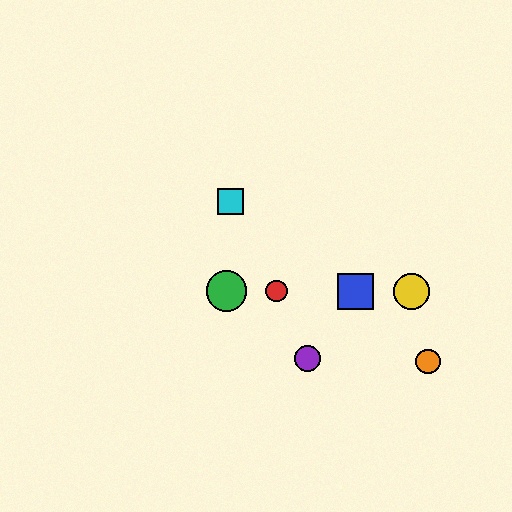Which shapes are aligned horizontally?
The red circle, the blue square, the green circle, the yellow circle are aligned horizontally.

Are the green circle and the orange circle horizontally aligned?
No, the green circle is at y≈291 and the orange circle is at y≈361.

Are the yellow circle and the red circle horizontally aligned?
Yes, both are at y≈291.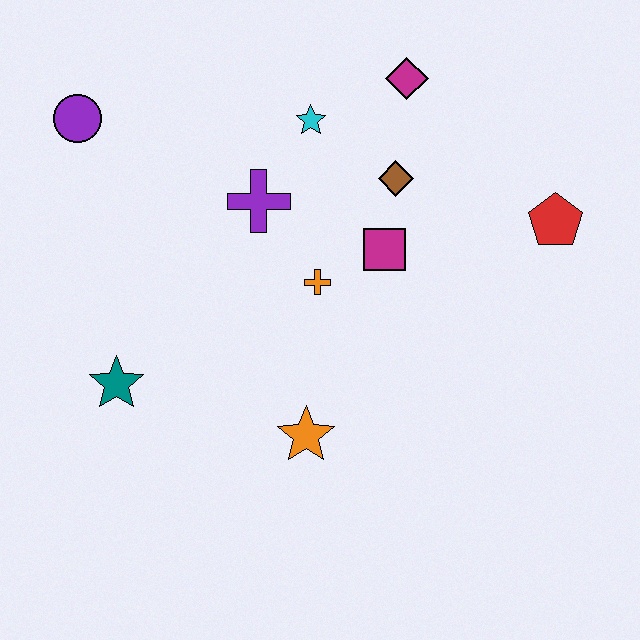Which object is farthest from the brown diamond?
The teal star is farthest from the brown diamond.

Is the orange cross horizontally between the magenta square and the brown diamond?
No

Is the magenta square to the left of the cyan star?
No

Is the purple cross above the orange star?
Yes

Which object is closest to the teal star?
The orange star is closest to the teal star.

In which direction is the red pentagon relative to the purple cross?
The red pentagon is to the right of the purple cross.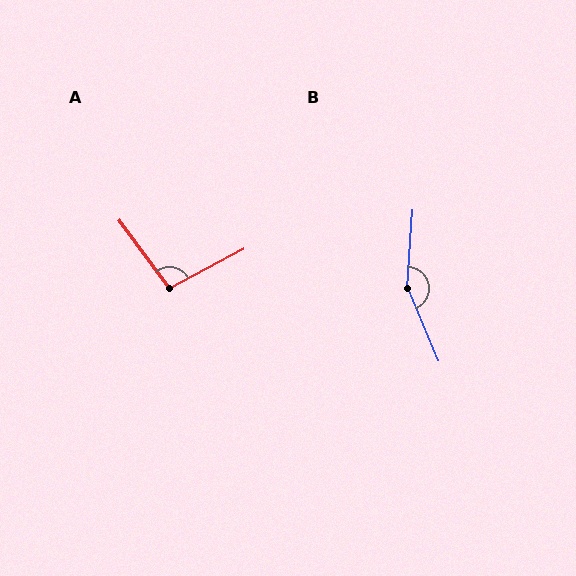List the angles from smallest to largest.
A (98°), B (153°).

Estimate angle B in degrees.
Approximately 153 degrees.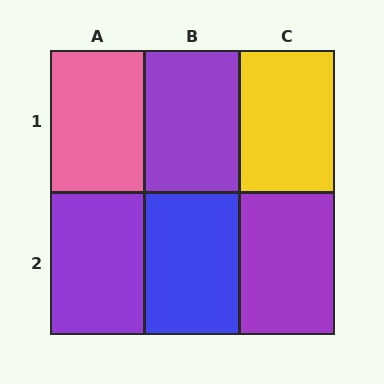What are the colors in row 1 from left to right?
Pink, purple, yellow.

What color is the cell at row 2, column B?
Blue.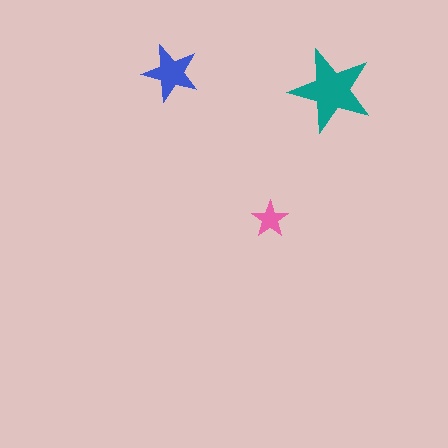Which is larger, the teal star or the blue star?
The teal one.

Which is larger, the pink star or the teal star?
The teal one.